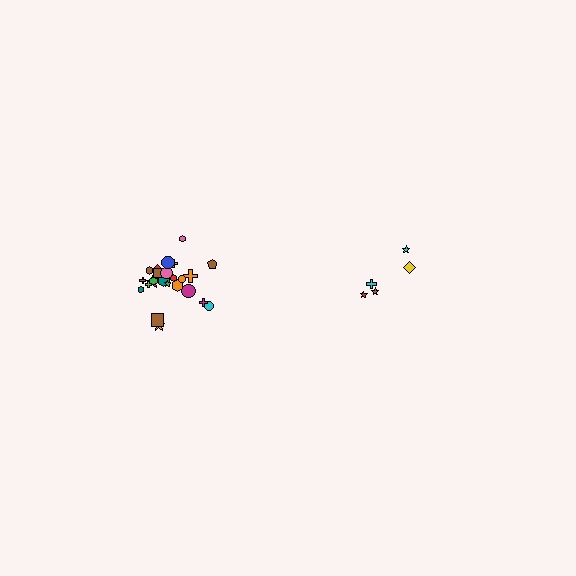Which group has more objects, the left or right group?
The left group.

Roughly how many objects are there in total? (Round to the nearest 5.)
Roughly 30 objects in total.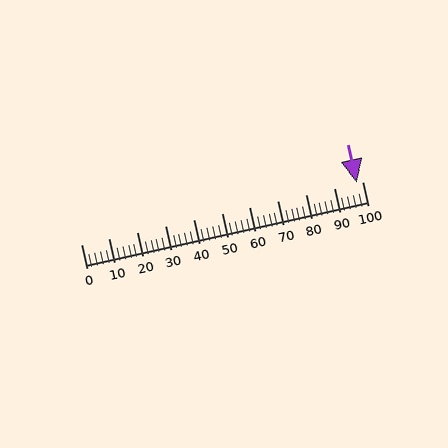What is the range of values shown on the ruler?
The ruler shows values from 0 to 100.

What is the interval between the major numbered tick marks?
The major tick marks are spaced 10 units apart.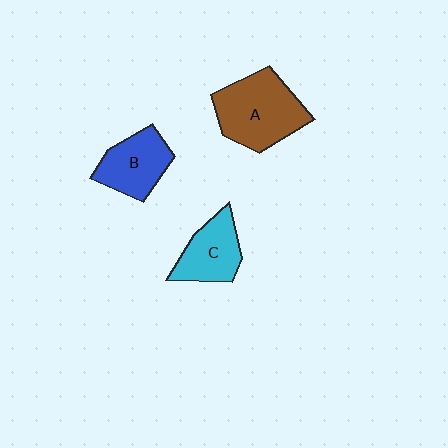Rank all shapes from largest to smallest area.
From largest to smallest: A (brown), B (blue), C (cyan).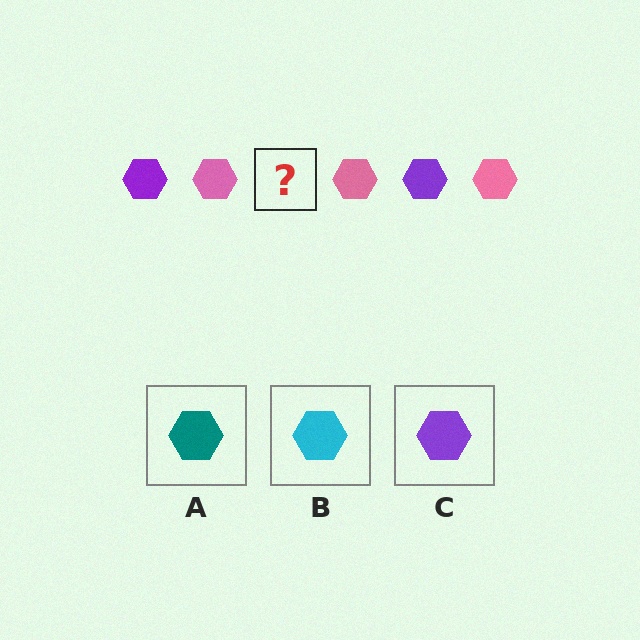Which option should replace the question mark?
Option C.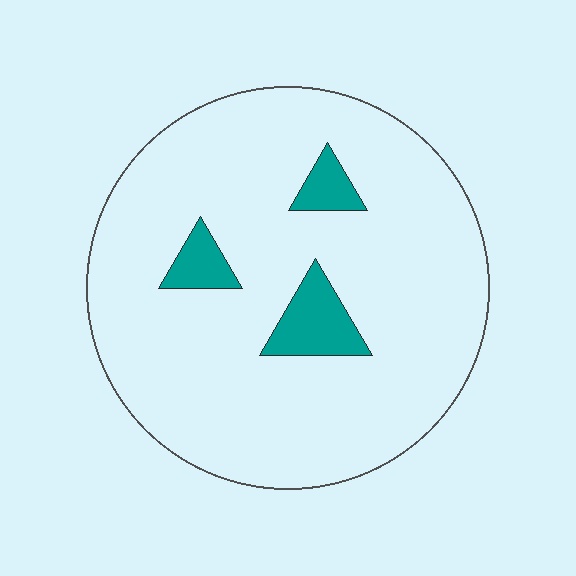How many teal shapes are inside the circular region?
3.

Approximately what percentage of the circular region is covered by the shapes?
Approximately 10%.